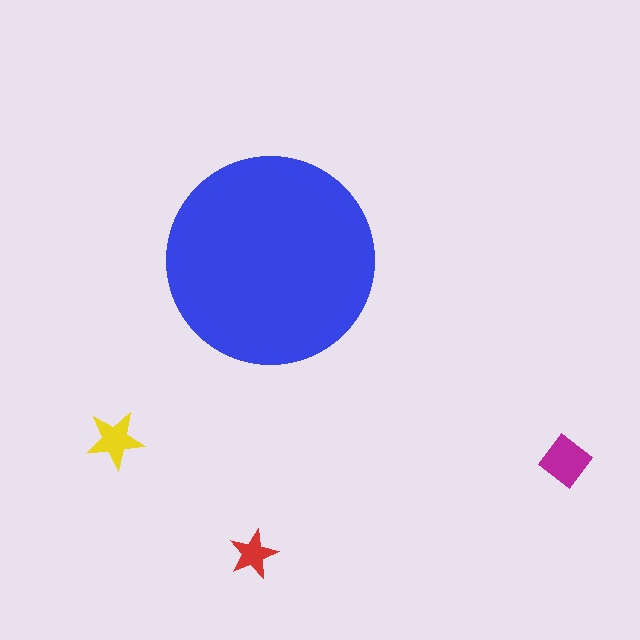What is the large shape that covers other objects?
A blue circle.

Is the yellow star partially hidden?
No, the yellow star is fully visible.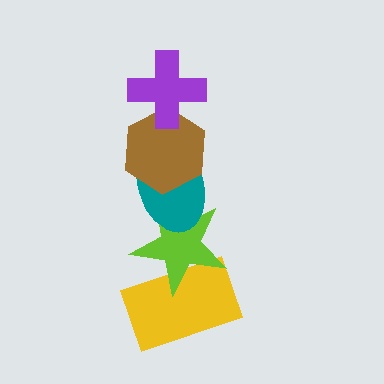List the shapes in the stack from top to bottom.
From top to bottom: the purple cross, the brown hexagon, the teal ellipse, the lime star, the yellow rectangle.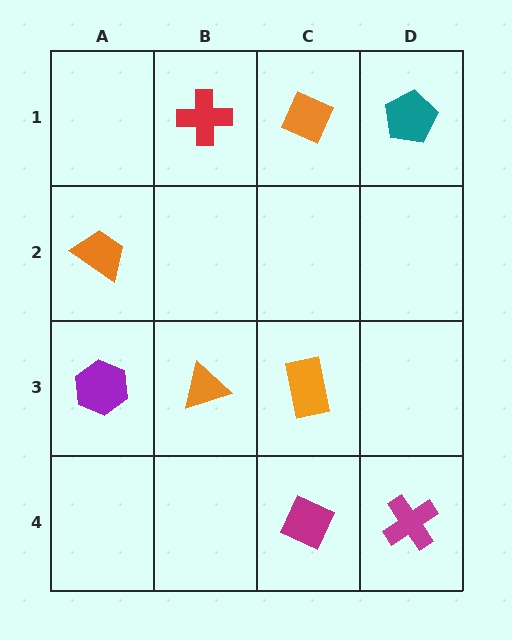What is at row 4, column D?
A magenta cross.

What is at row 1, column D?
A teal pentagon.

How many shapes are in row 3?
3 shapes.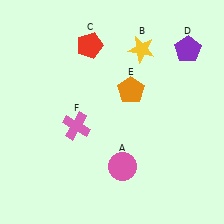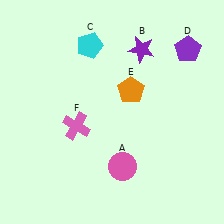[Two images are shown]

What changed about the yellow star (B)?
In Image 1, B is yellow. In Image 2, it changed to purple.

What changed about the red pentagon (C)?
In Image 1, C is red. In Image 2, it changed to cyan.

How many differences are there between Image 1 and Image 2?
There are 2 differences between the two images.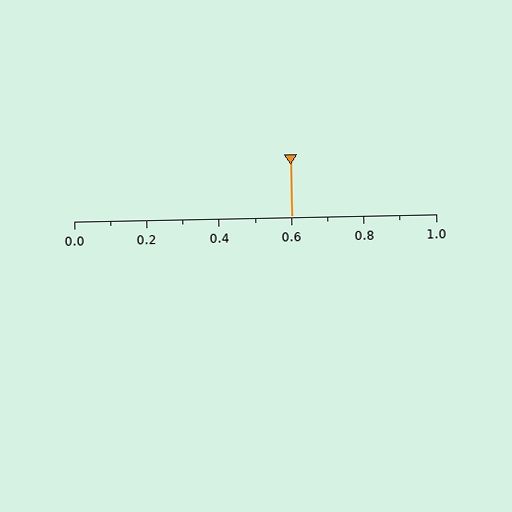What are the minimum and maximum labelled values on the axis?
The axis runs from 0.0 to 1.0.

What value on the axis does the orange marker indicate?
The marker indicates approximately 0.6.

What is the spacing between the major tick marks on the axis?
The major ticks are spaced 0.2 apart.